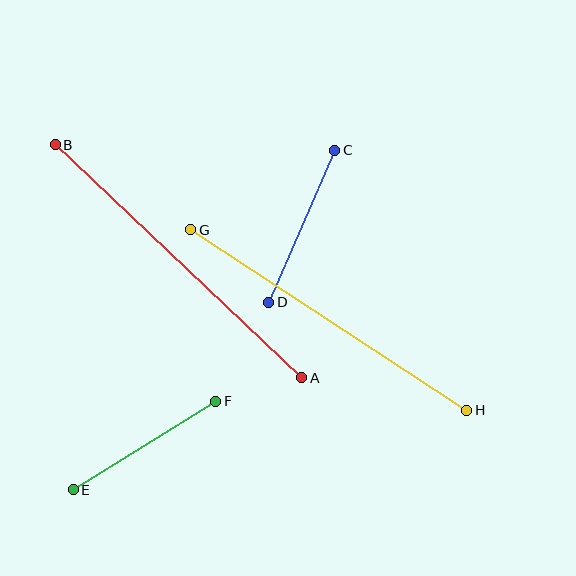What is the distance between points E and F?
The distance is approximately 168 pixels.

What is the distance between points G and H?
The distance is approximately 330 pixels.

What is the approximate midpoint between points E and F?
The midpoint is at approximately (144, 446) pixels.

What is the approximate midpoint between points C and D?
The midpoint is at approximately (302, 226) pixels.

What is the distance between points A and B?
The distance is approximately 340 pixels.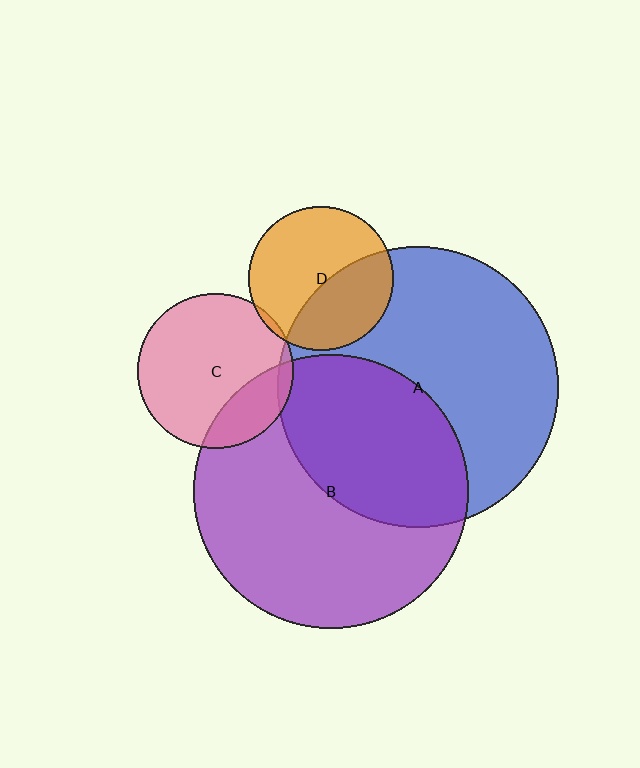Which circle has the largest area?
Circle A (blue).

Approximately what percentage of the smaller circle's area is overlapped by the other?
Approximately 5%.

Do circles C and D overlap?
Yes.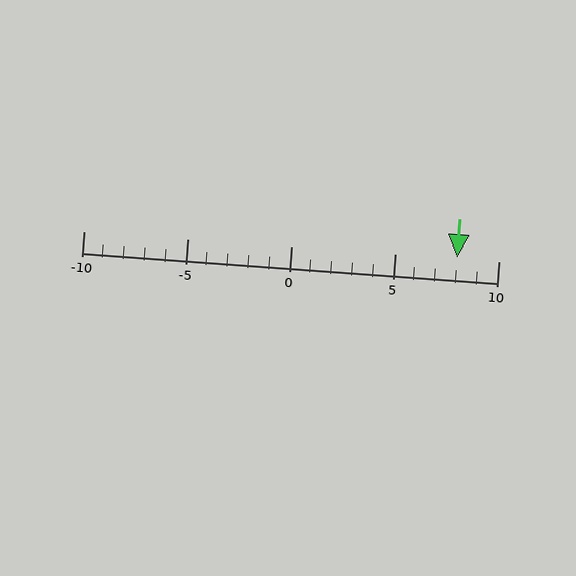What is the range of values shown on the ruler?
The ruler shows values from -10 to 10.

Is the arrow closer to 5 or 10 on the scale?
The arrow is closer to 10.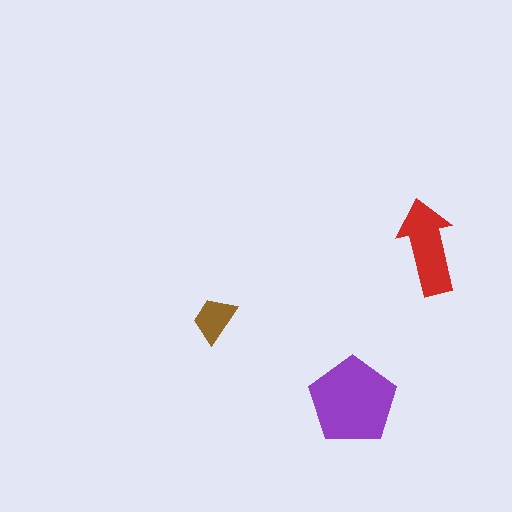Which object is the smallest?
The brown trapezoid.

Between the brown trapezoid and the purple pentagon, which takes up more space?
The purple pentagon.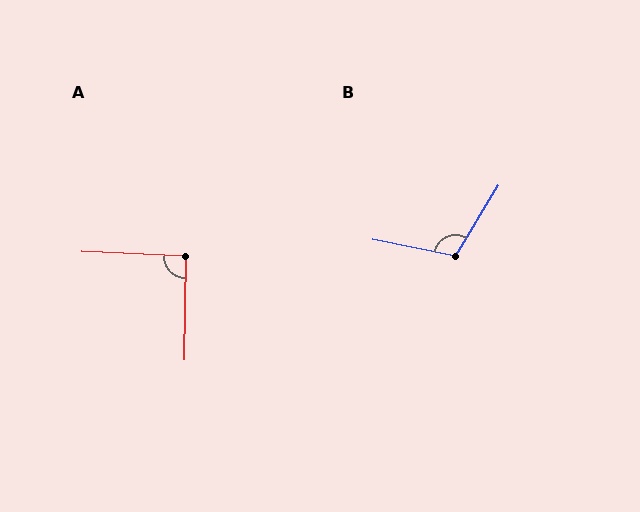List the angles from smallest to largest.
A (91°), B (110°).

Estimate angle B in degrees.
Approximately 110 degrees.